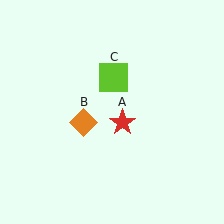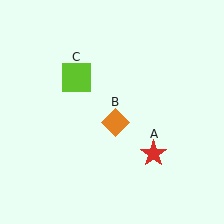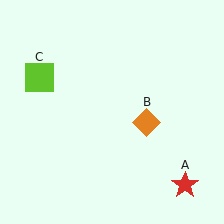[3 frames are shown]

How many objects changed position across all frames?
3 objects changed position: red star (object A), orange diamond (object B), lime square (object C).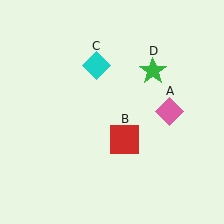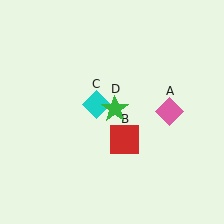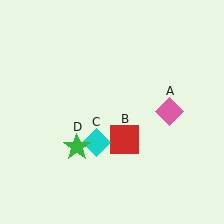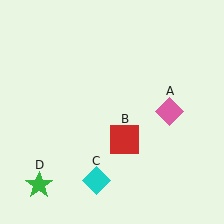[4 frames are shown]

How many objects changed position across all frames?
2 objects changed position: cyan diamond (object C), green star (object D).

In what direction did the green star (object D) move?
The green star (object D) moved down and to the left.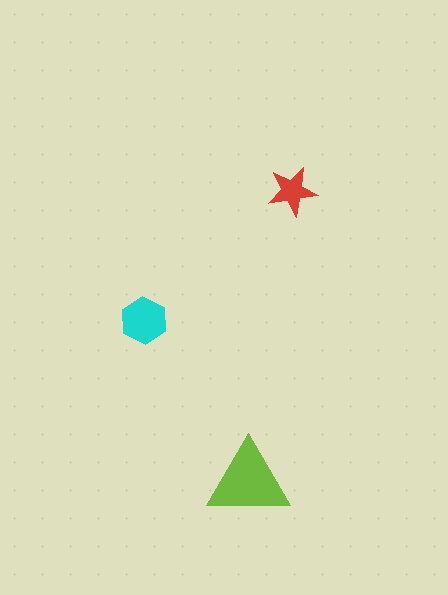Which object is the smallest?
The red star.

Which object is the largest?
The lime triangle.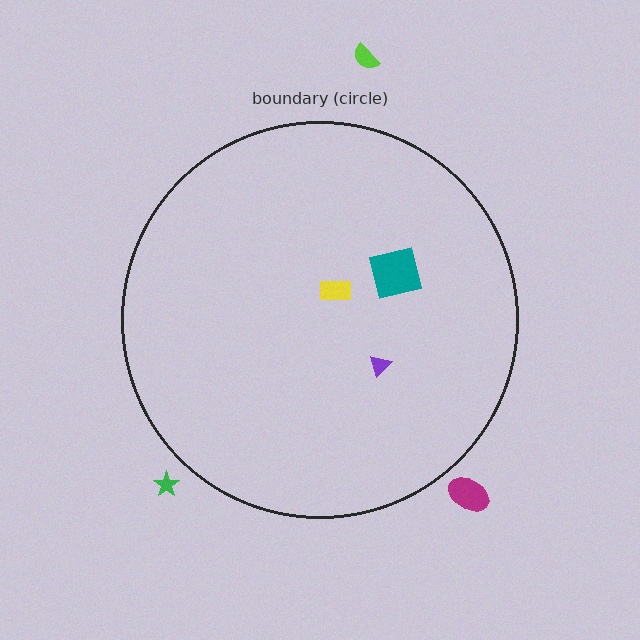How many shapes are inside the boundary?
3 inside, 3 outside.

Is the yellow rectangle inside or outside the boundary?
Inside.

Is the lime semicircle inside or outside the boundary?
Outside.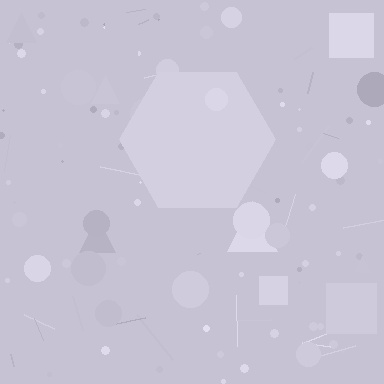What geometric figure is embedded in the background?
A hexagon is embedded in the background.